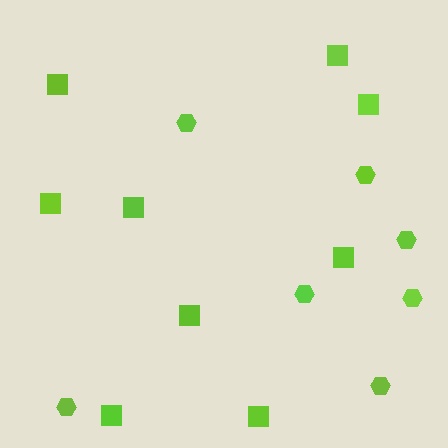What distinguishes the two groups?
There are 2 groups: one group of squares (9) and one group of hexagons (7).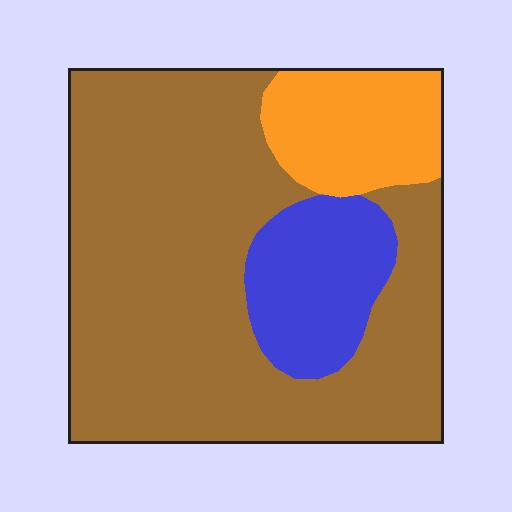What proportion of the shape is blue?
Blue takes up about one sixth (1/6) of the shape.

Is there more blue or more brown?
Brown.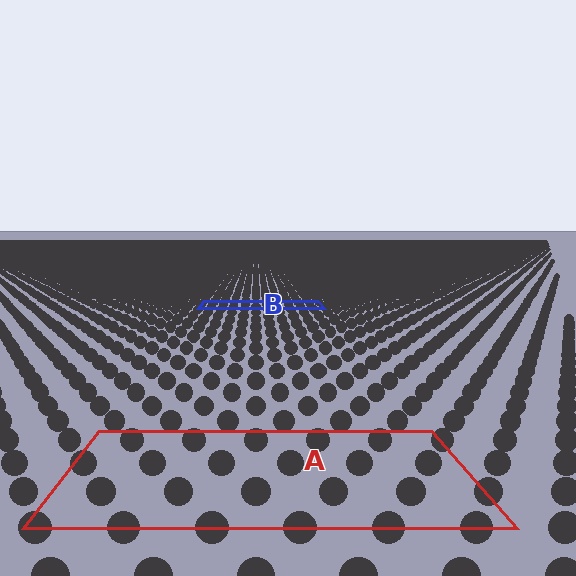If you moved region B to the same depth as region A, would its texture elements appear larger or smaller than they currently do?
They would appear larger. At a closer depth, the same texture elements are projected at a bigger on-screen size.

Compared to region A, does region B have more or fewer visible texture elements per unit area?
Region B has more texture elements per unit area — they are packed more densely because it is farther away.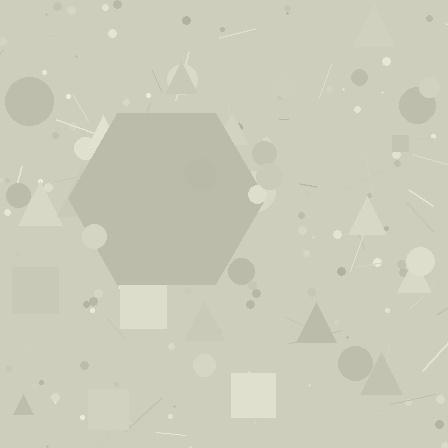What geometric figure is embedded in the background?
A hexagon is embedded in the background.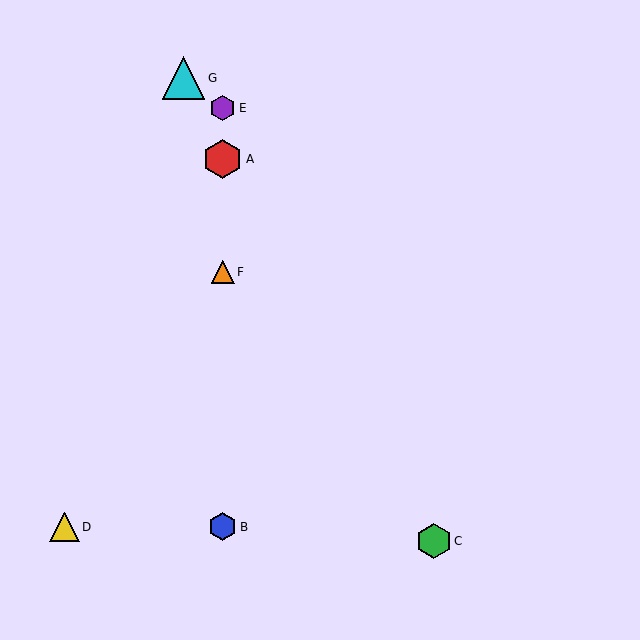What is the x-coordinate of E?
Object E is at x≈223.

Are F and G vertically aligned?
No, F is at x≈223 and G is at x≈183.